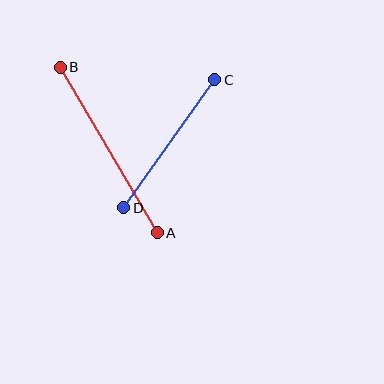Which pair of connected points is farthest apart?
Points A and B are farthest apart.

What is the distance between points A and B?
The distance is approximately 192 pixels.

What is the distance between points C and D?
The distance is approximately 157 pixels.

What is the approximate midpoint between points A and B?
The midpoint is at approximately (109, 150) pixels.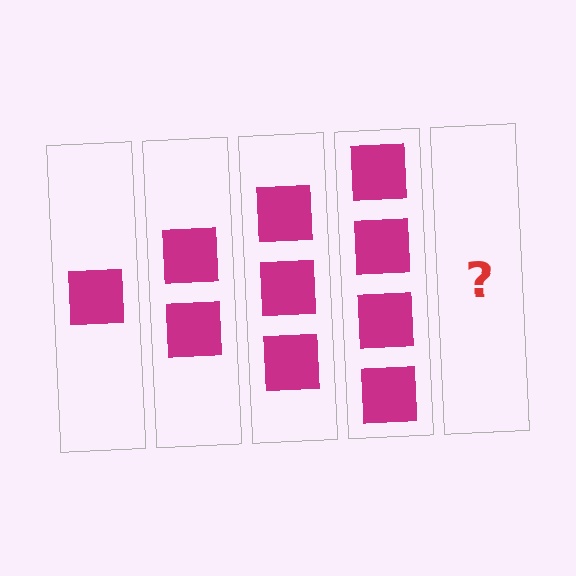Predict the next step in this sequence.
The next step is 5 squares.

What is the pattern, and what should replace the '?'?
The pattern is that each step adds one more square. The '?' should be 5 squares.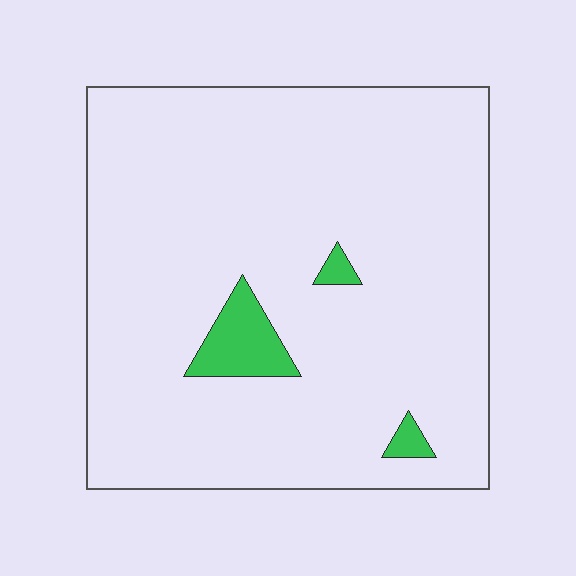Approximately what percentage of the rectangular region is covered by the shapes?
Approximately 5%.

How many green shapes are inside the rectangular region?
3.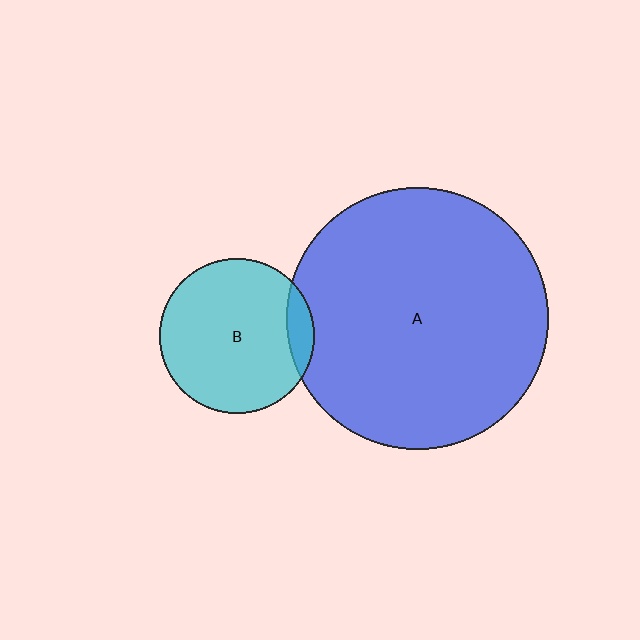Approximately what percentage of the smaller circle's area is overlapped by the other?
Approximately 10%.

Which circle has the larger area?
Circle A (blue).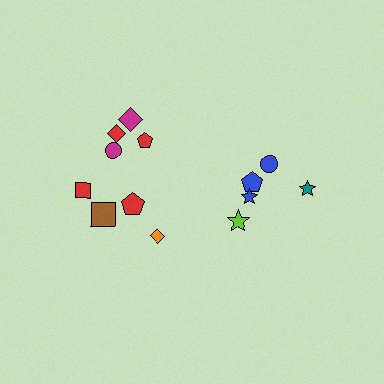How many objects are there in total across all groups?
There are 13 objects.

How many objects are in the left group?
There are 8 objects.